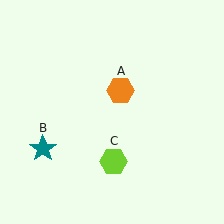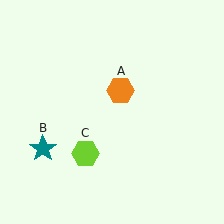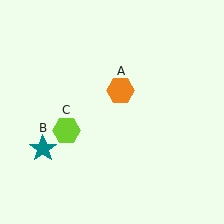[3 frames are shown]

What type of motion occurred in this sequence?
The lime hexagon (object C) rotated clockwise around the center of the scene.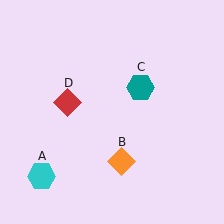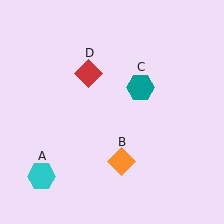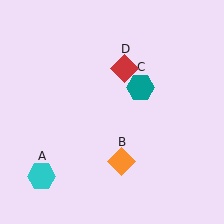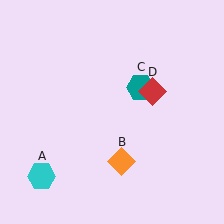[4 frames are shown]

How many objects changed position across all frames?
1 object changed position: red diamond (object D).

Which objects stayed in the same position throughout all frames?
Cyan hexagon (object A) and orange diamond (object B) and teal hexagon (object C) remained stationary.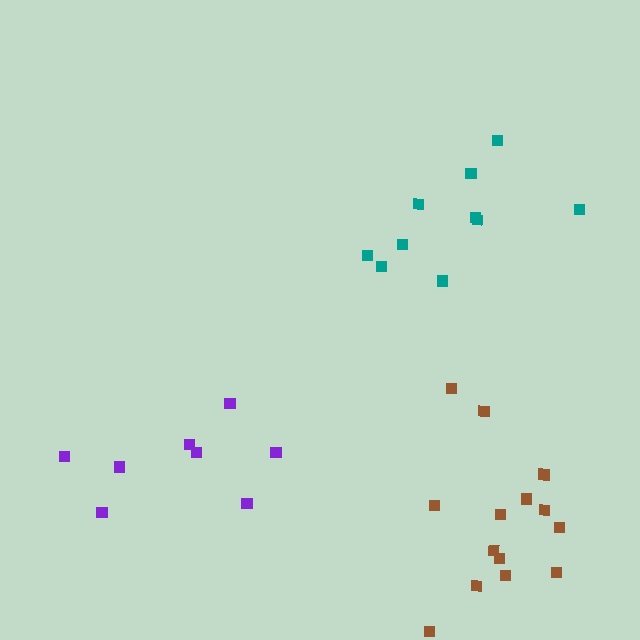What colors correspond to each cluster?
The clusters are colored: teal, brown, purple.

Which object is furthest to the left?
The purple cluster is leftmost.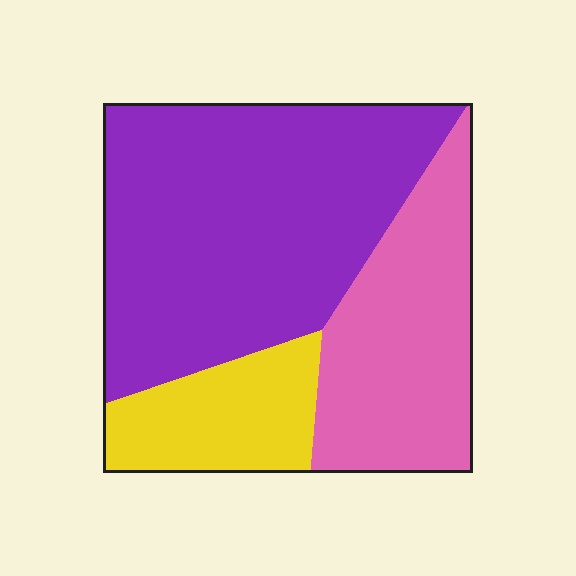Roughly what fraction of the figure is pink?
Pink takes up between a quarter and a half of the figure.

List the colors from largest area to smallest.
From largest to smallest: purple, pink, yellow.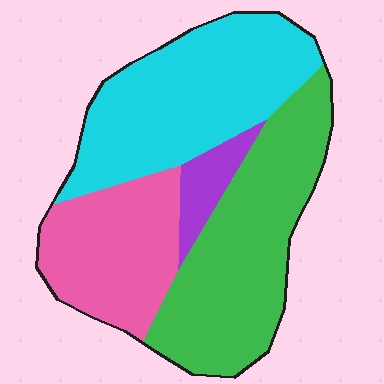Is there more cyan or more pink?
Cyan.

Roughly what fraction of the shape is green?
Green takes up between a third and a half of the shape.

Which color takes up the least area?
Purple, at roughly 5%.